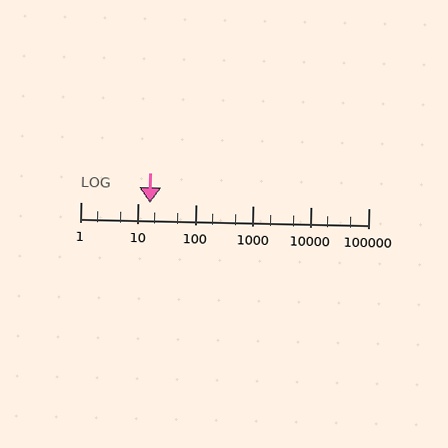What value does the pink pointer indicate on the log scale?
The pointer indicates approximately 16.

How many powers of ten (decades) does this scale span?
The scale spans 5 decades, from 1 to 100000.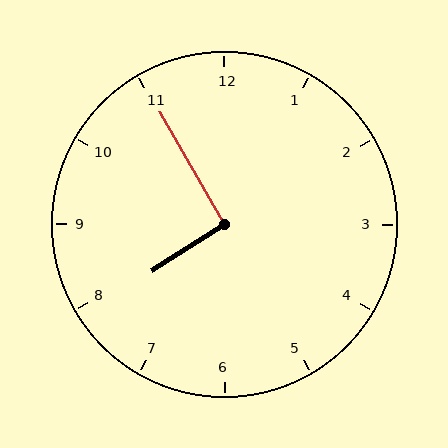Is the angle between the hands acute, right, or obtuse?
It is right.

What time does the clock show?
7:55.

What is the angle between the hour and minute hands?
Approximately 92 degrees.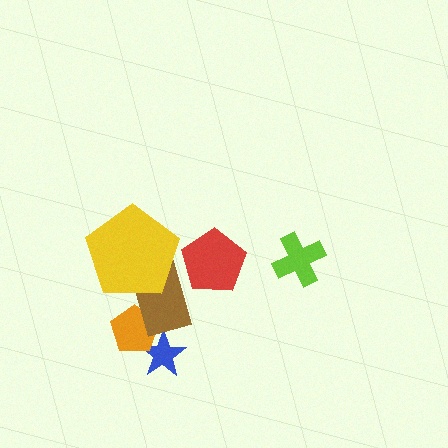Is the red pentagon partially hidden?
Yes, it is partially covered by another shape.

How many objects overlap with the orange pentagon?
2 objects overlap with the orange pentagon.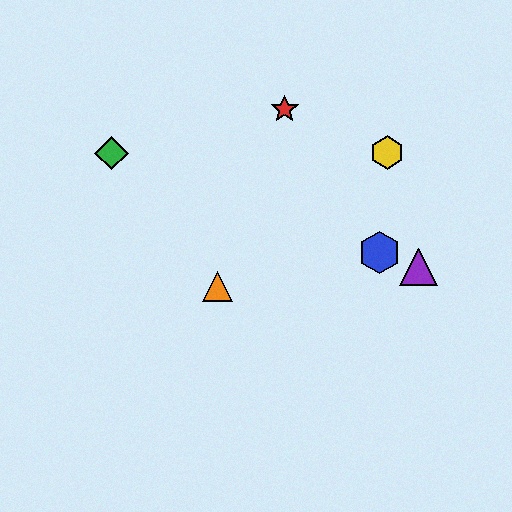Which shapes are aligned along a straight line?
The blue hexagon, the green diamond, the purple triangle are aligned along a straight line.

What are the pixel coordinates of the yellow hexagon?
The yellow hexagon is at (387, 153).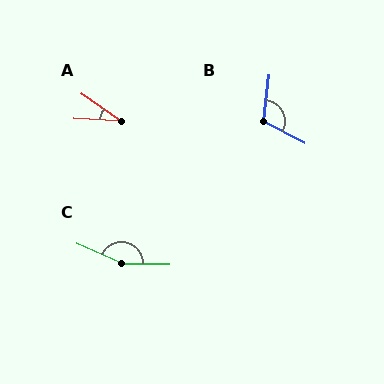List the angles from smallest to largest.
A (32°), B (111°), C (157°).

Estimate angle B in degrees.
Approximately 111 degrees.